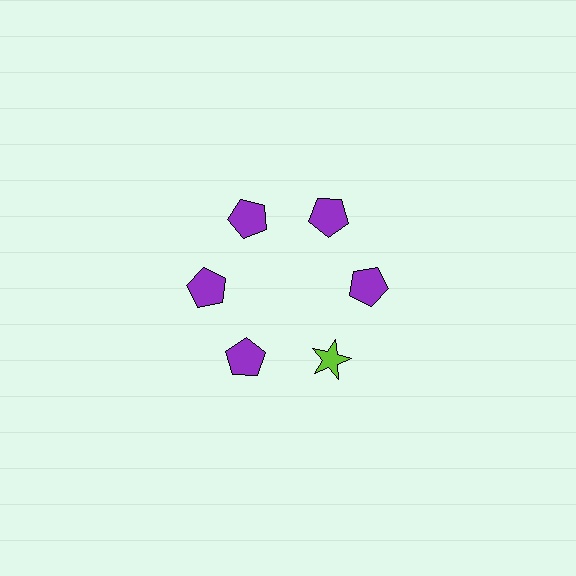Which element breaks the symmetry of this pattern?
The lime star at roughly the 5 o'clock position breaks the symmetry. All other shapes are purple pentagons.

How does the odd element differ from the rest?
It differs in both color (lime instead of purple) and shape (star instead of pentagon).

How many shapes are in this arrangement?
There are 6 shapes arranged in a ring pattern.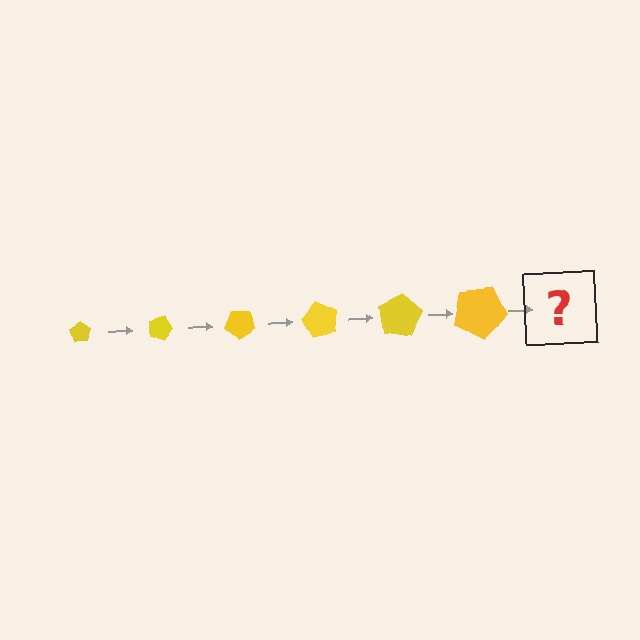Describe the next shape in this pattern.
It should be a pentagon, larger than the previous one and rotated 120 degrees from the start.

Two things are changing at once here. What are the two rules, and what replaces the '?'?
The two rules are that the pentagon grows larger each step and it rotates 20 degrees each step. The '?' should be a pentagon, larger than the previous one and rotated 120 degrees from the start.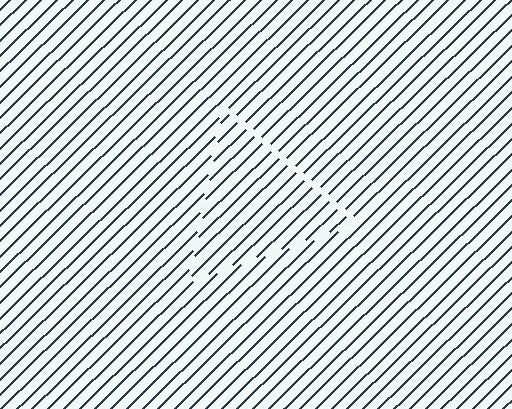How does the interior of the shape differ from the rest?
The interior of the shape contains the same grating, shifted by half a period — the contour is defined by the phase discontinuity where line-ends from the inner and outer gratings abut.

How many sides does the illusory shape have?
3 sides — the line-ends trace a triangle.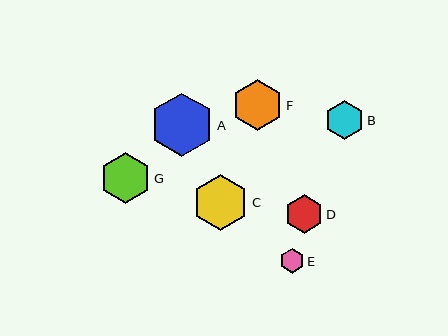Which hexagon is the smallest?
Hexagon E is the smallest with a size of approximately 25 pixels.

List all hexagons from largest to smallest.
From largest to smallest: A, C, F, G, B, D, E.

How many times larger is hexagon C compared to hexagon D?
Hexagon C is approximately 1.4 times the size of hexagon D.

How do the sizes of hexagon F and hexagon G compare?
Hexagon F and hexagon G are approximately the same size.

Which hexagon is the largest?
Hexagon A is the largest with a size of approximately 63 pixels.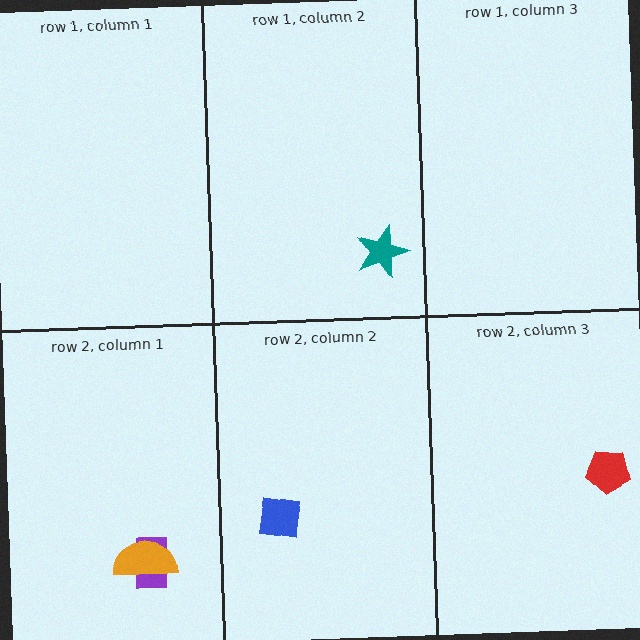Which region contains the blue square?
The row 2, column 2 region.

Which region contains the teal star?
The row 1, column 2 region.